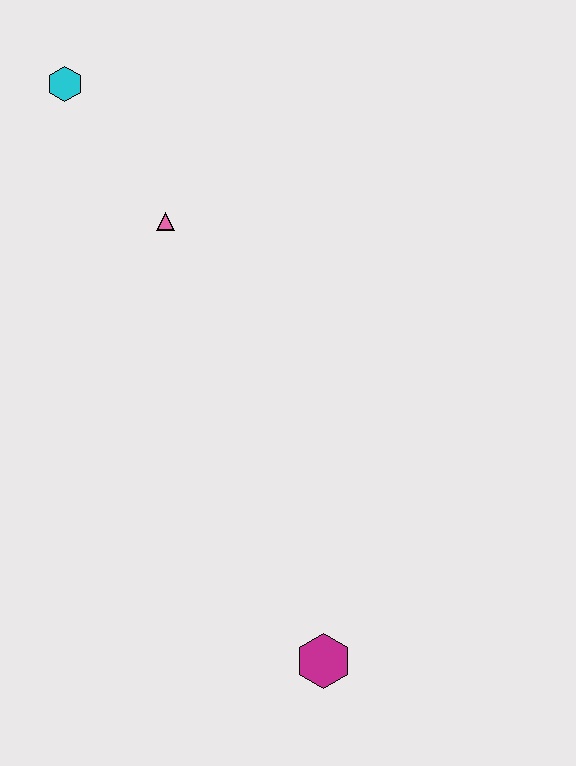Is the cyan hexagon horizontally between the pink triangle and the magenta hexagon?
No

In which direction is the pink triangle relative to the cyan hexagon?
The pink triangle is below the cyan hexagon.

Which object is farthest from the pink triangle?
The magenta hexagon is farthest from the pink triangle.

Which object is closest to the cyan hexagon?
The pink triangle is closest to the cyan hexagon.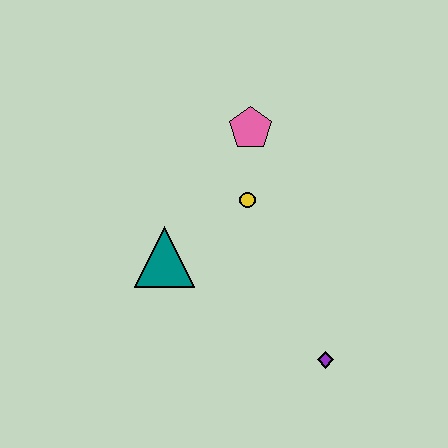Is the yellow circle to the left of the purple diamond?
Yes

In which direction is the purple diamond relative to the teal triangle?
The purple diamond is to the right of the teal triangle.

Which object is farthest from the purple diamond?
The pink pentagon is farthest from the purple diamond.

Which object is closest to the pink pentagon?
The yellow circle is closest to the pink pentagon.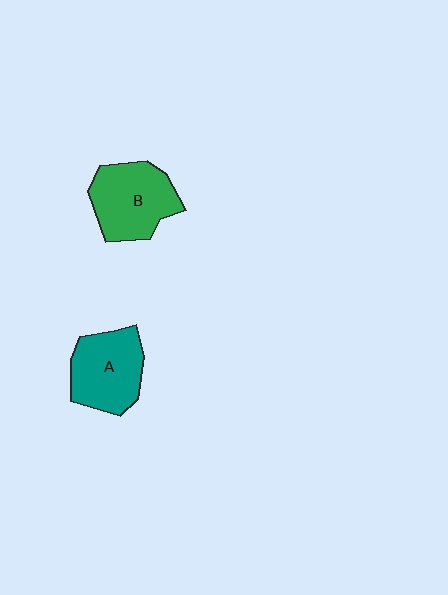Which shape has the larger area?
Shape B (green).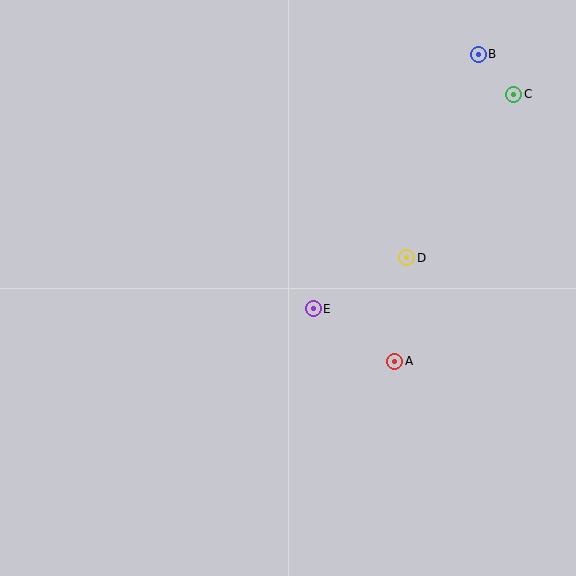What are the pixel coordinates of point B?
Point B is at (478, 54).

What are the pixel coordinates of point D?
Point D is at (407, 258).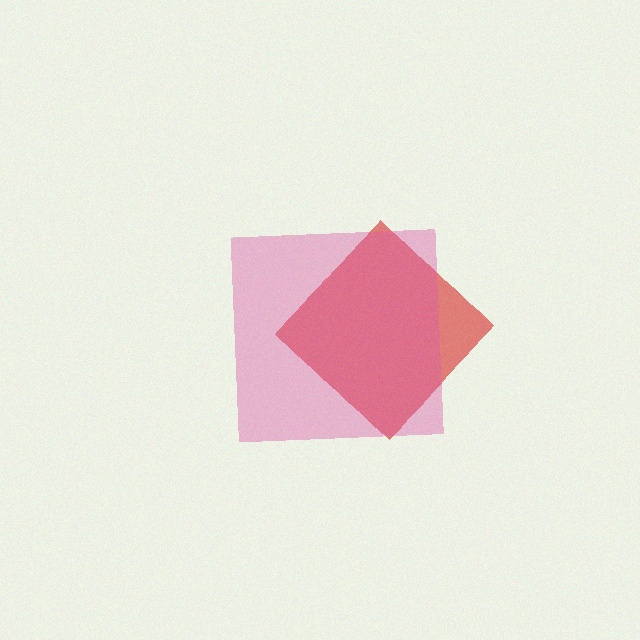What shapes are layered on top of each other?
The layered shapes are: a red diamond, a pink square.